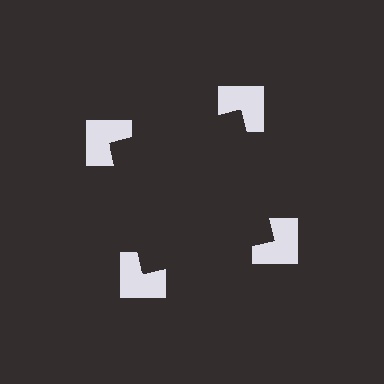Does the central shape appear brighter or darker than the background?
It typically appears slightly darker than the background, even though no actual brightness change is drawn.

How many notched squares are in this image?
There are 4 — one at each vertex of the illusory square.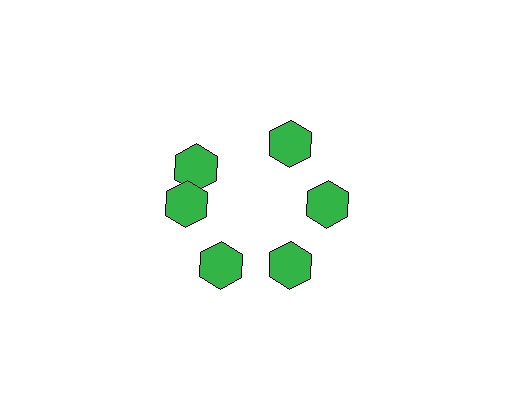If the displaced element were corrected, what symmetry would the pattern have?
It would have 6-fold rotational symmetry — the pattern would map onto itself every 60 degrees.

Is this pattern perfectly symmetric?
No. The 6 green hexagons are arranged in a ring, but one element near the 11 o'clock position is rotated out of alignment along the ring, breaking the 6-fold rotational symmetry.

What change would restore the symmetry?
The symmetry would be restored by rotating it back into even spacing with its neighbors so that all 6 hexagons sit at equal angles and equal distance from the center.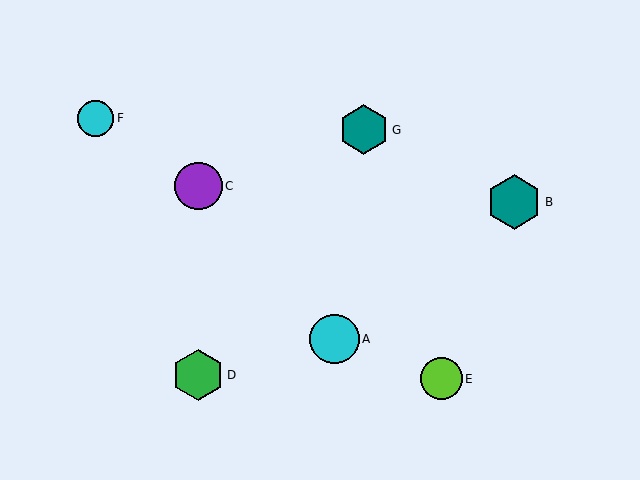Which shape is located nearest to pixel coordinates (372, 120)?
The teal hexagon (labeled G) at (364, 130) is nearest to that location.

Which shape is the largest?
The teal hexagon (labeled B) is the largest.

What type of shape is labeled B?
Shape B is a teal hexagon.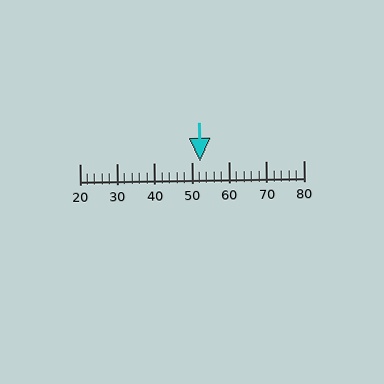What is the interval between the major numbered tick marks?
The major tick marks are spaced 10 units apart.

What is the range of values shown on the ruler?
The ruler shows values from 20 to 80.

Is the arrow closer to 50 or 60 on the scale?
The arrow is closer to 50.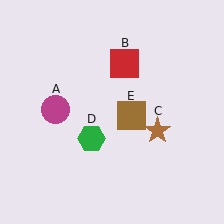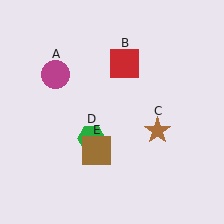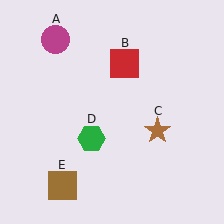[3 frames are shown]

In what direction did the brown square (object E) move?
The brown square (object E) moved down and to the left.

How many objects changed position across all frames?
2 objects changed position: magenta circle (object A), brown square (object E).